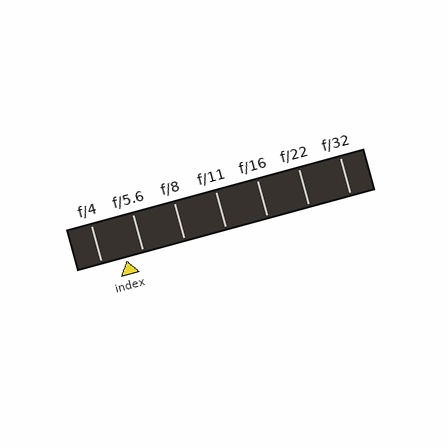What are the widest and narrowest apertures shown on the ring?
The widest aperture shown is f/4 and the narrowest is f/32.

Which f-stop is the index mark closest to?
The index mark is closest to f/5.6.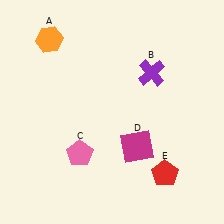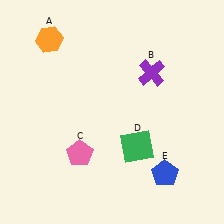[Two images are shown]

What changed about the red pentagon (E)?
In Image 1, E is red. In Image 2, it changed to blue.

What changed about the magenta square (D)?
In Image 1, D is magenta. In Image 2, it changed to green.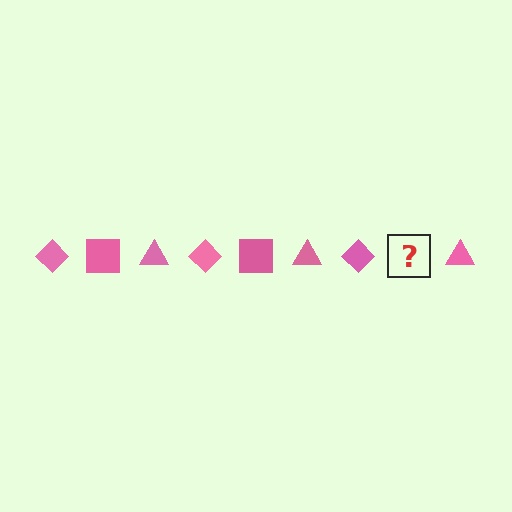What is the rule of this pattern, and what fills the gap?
The rule is that the pattern cycles through diamond, square, triangle shapes in pink. The gap should be filled with a pink square.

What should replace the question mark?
The question mark should be replaced with a pink square.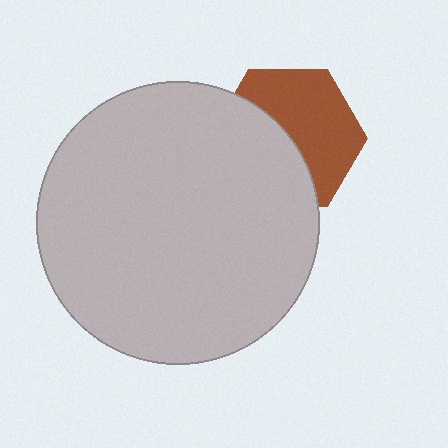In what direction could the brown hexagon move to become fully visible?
The brown hexagon could move toward the upper-right. That would shift it out from behind the light gray circle entirely.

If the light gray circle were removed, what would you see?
You would see the complete brown hexagon.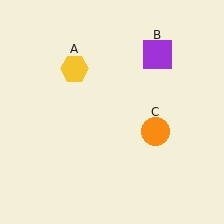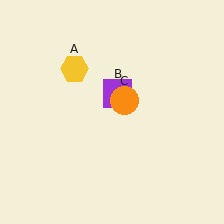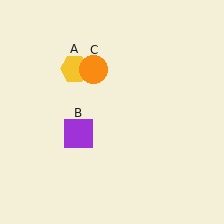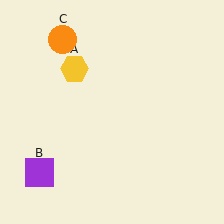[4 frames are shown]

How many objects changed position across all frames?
2 objects changed position: purple square (object B), orange circle (object C).